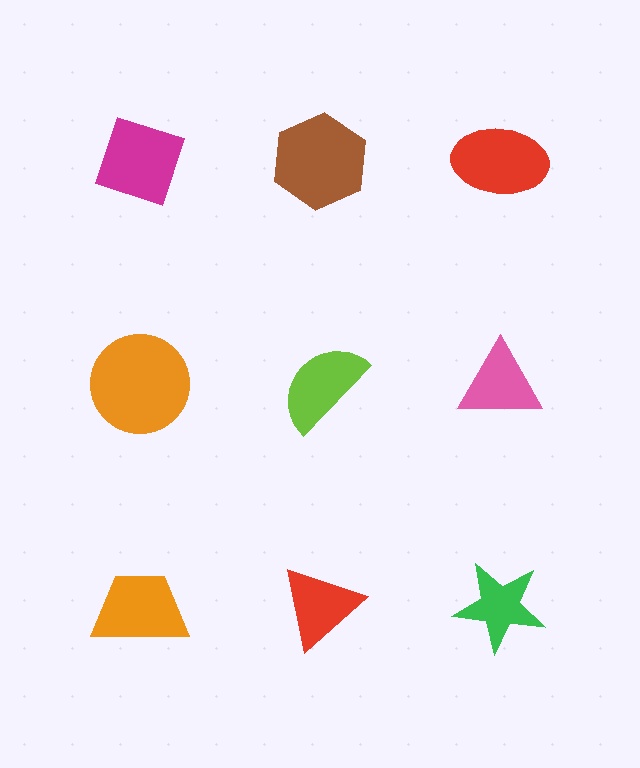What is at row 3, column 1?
An orange trapezoid.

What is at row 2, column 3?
A pink triangle.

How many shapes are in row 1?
3 shapes.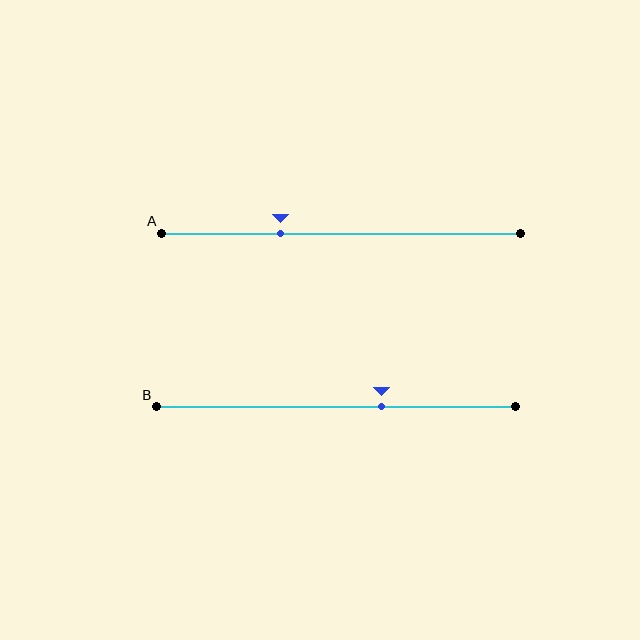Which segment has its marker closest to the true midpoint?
Segment B has its marker closest to the true midpoint.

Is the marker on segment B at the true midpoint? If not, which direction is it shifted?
No, the marker on segment B is shifted to the right by about 13% of the segment length.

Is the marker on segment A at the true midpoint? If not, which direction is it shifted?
No, the marker on segment A is shifted to the left by about 17% of the segment length.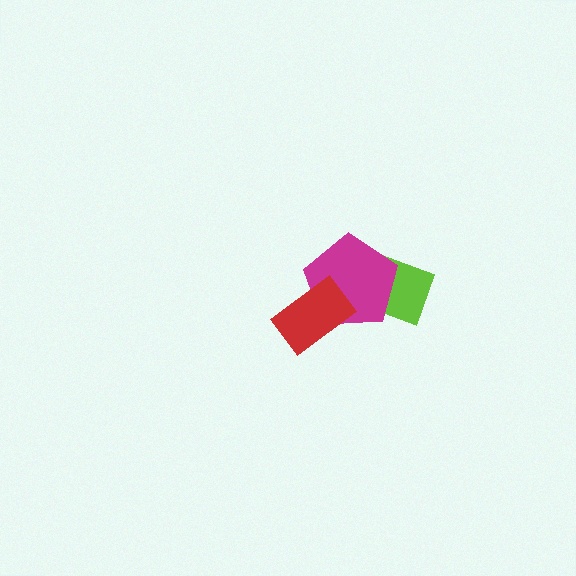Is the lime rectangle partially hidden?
Yes, it is partially covered by another shape.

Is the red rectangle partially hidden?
No, no other shape covers it.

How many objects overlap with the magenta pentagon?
2 objects overlap with the magenta pentagon.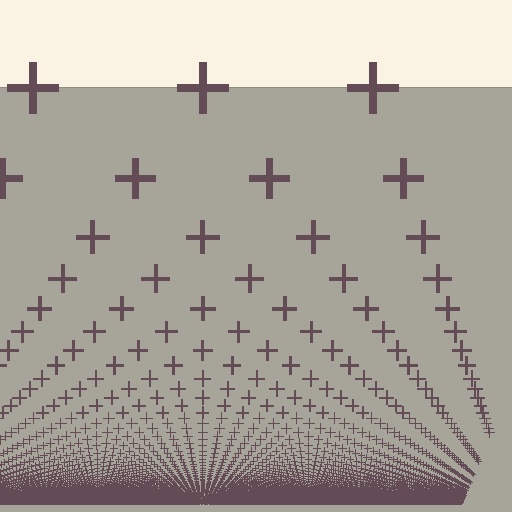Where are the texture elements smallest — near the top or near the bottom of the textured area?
Near the bottom.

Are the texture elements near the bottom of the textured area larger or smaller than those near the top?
Smaller. The gradient is inverted — elements near the bottom are smaller and denser.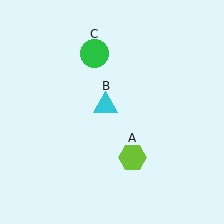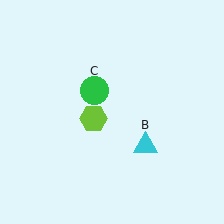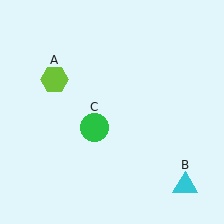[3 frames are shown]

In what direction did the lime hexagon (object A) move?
The lime hexagon (object A) moved up and to the left.